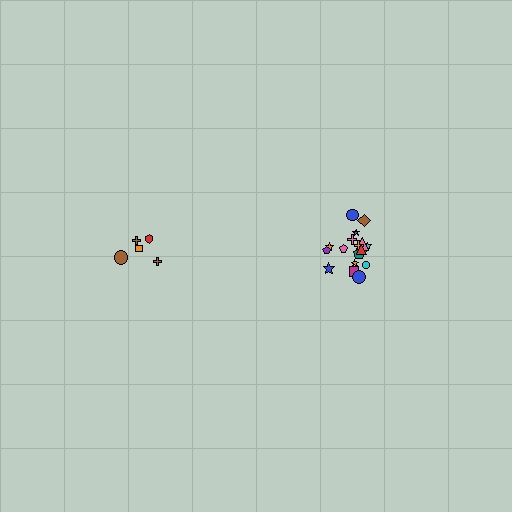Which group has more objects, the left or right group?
The right group.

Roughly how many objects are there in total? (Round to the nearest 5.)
Roughly 25 objects in total.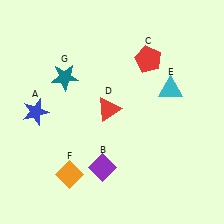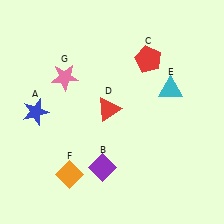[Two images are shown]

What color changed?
The star (G) changed from teal in Image 1 to pink in Image 2.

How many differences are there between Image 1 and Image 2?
There is 1 difference between the two images.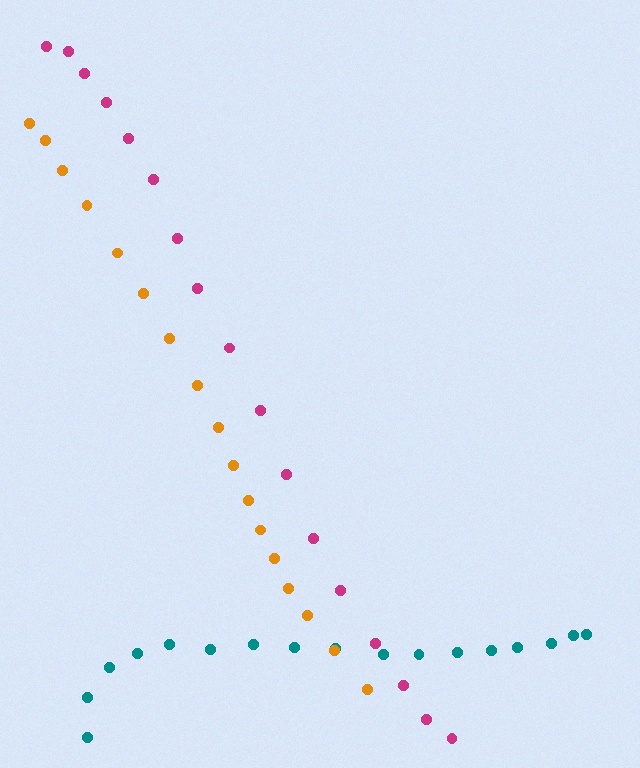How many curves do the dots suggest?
There are 3 distinct paths.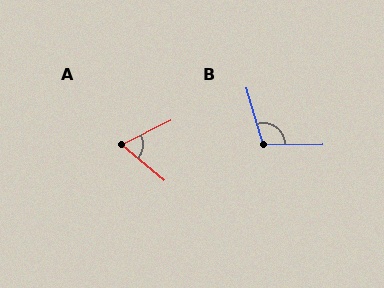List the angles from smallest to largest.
A (67°), B (106°).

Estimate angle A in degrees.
Approximately 67 degrees.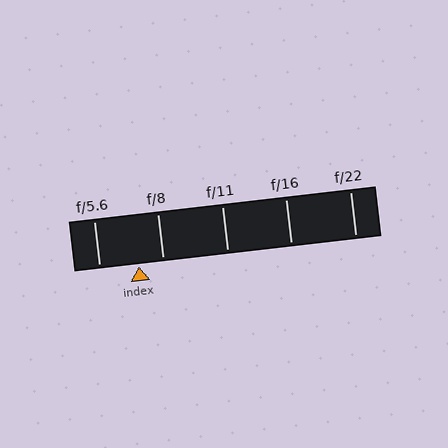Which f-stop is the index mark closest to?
The index mark is closest to f/8.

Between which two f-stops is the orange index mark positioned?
The index mark is between f/5.6 and f/8.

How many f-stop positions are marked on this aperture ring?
There are 5 f-stop positions marked.